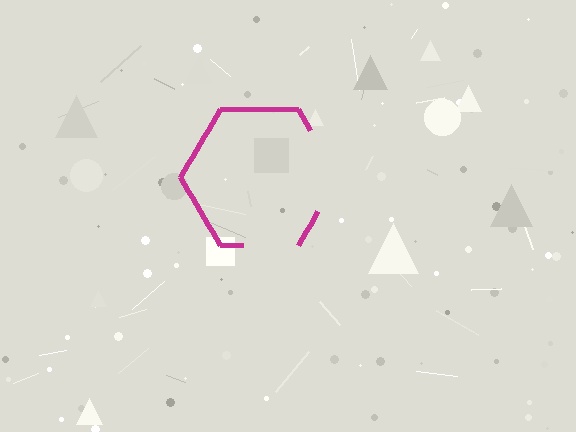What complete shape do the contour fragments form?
The contour fragments form a hexagon.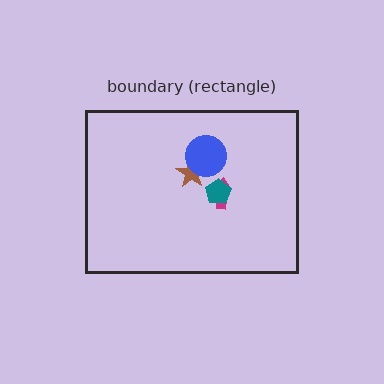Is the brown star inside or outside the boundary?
Inside.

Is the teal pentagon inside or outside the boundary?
Inside.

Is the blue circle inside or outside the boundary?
Inside.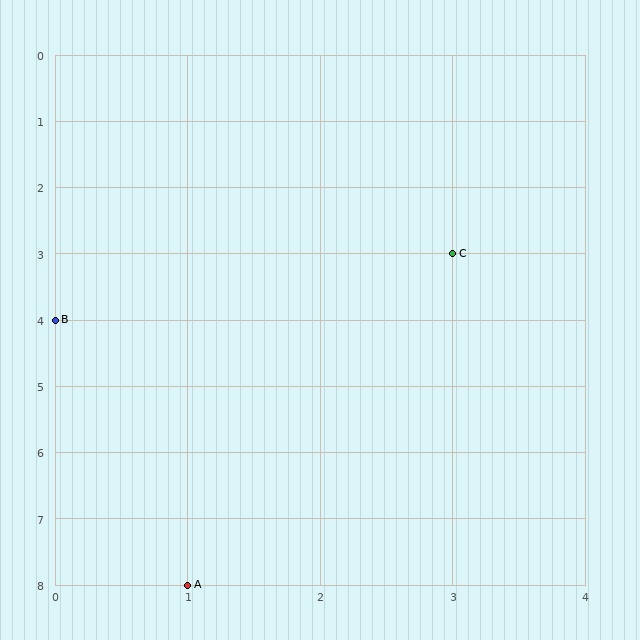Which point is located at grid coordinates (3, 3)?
Point C is at (3, 3).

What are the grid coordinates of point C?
Point C is at grid coordinates (3, 3).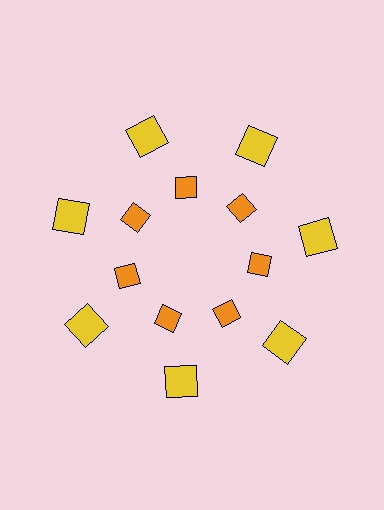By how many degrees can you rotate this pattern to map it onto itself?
The pattern maps onto itself every 51 degrees of rotation.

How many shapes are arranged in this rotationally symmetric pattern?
There are 14 shapes, arranged in 7 groups of 2.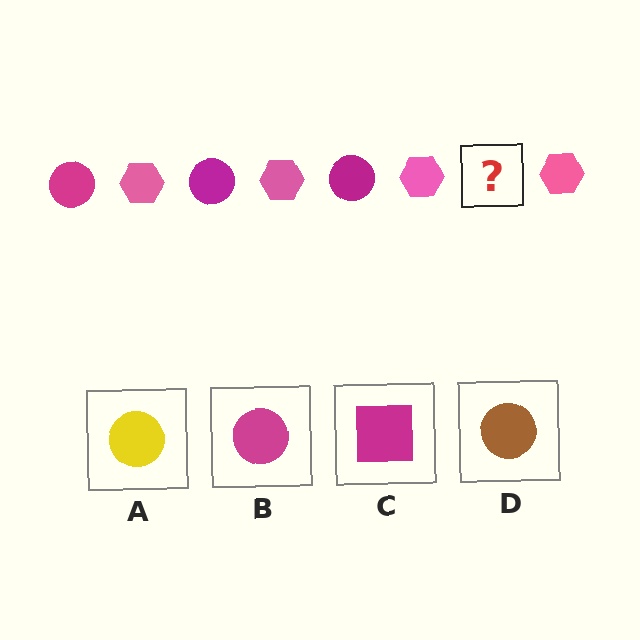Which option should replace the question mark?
Option B.